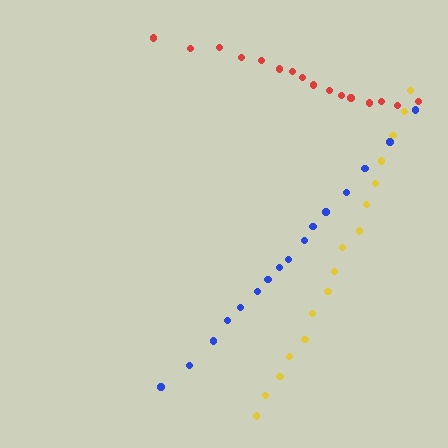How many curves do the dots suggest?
There are 3 distinct paths.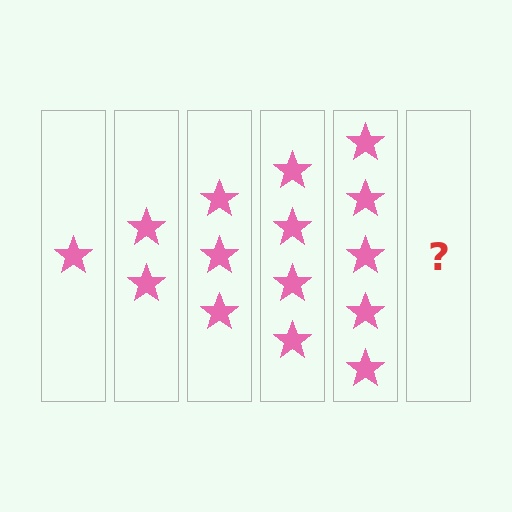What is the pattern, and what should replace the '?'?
The pattern is that each step adds one more star. The '?' should be 6 stars.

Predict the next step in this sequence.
The next step is 6 stars.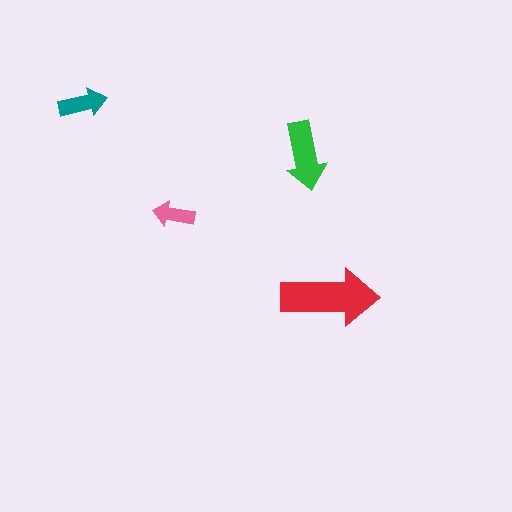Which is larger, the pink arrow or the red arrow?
The red one.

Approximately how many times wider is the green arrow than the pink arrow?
About 1.5 times wider.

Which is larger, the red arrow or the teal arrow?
The red one.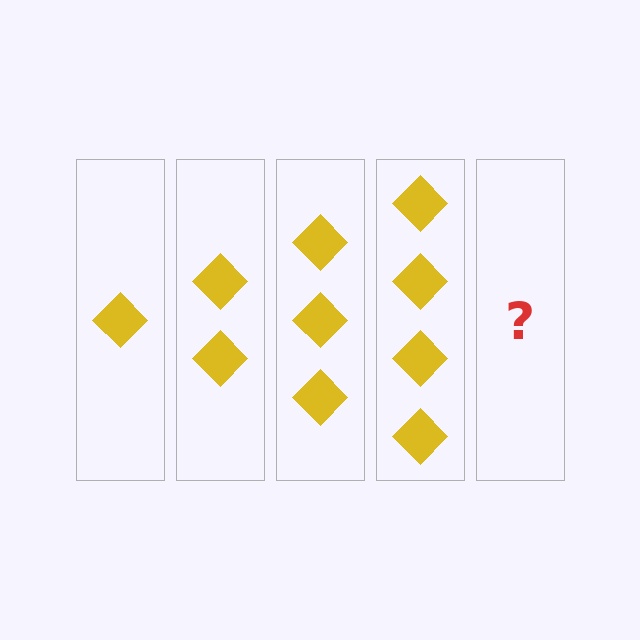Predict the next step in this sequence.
The next step is 5 diamonds.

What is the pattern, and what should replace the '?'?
The pattern is that each step adds one more diamond. The '?' should be 5 diamonds.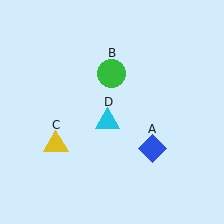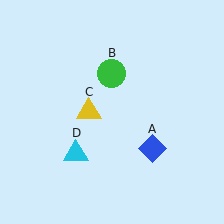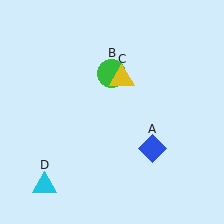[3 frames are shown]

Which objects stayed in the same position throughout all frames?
Blue diamond (object A) and green circle (object B) remained stationary.